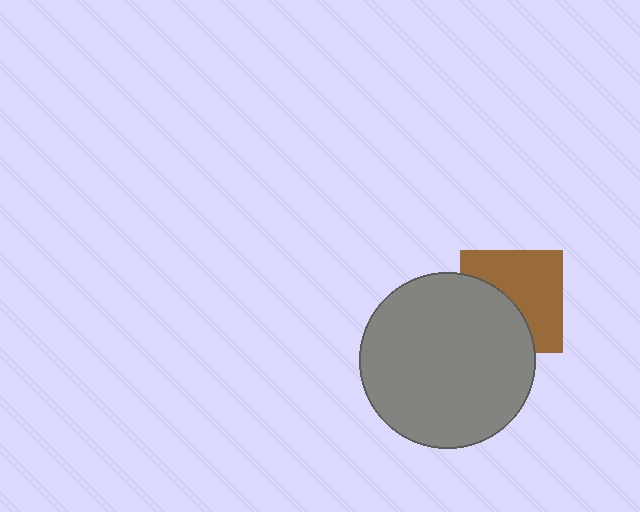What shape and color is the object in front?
The object in front is a gray circle.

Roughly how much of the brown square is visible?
About half of it is visible (roughly 58%).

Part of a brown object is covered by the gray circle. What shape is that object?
It is a square.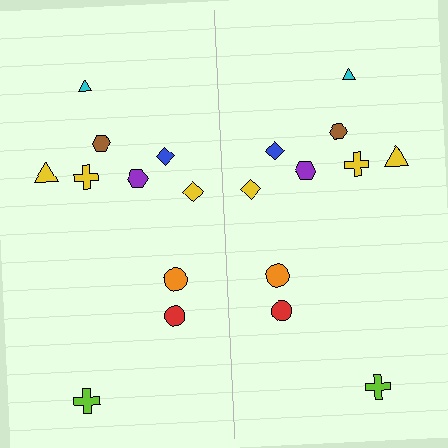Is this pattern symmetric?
Yes, this pattern has bilateral (reflection) symmetry.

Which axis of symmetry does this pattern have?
The pattern has a vertical axis of symmetry running through the center of the image.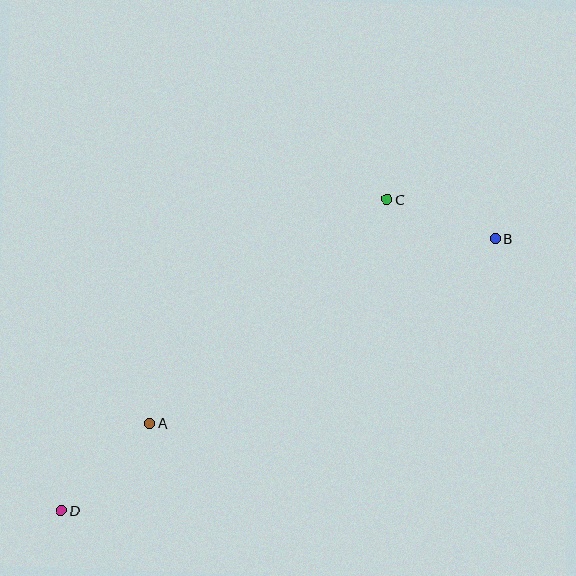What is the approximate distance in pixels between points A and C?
The distance between A and C is approximately 326 pixels.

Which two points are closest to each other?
Points B and C are closest to each other.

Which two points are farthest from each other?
Points B and D are farthest from each other.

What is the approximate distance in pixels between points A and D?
The distance between A and D is approximately 124 pixels.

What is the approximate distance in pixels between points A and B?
The distance between A and B is approximately 392 pixels.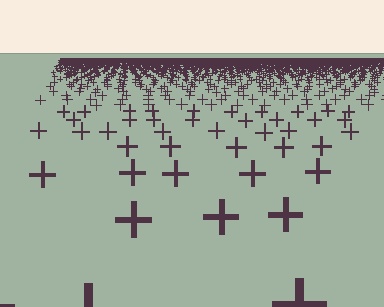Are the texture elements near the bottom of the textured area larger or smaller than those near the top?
Larger. Near the bottom, elements are closer to the viewer and appear at a bigger on-screen size.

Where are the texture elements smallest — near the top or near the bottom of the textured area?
Near the top.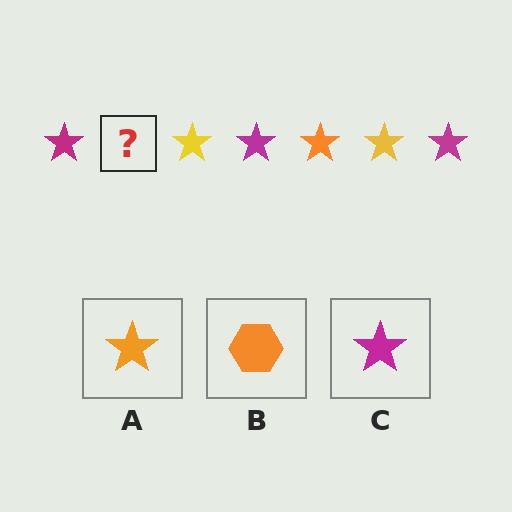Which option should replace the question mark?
Option A.